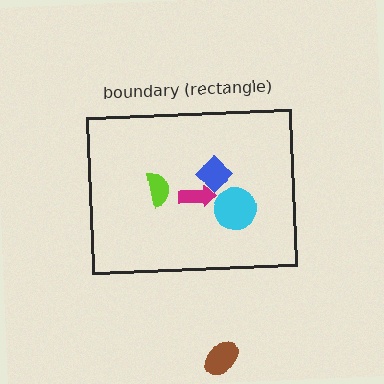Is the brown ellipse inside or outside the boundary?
Outside.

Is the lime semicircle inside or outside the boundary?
Inside.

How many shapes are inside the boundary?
4 inside, 1 outside.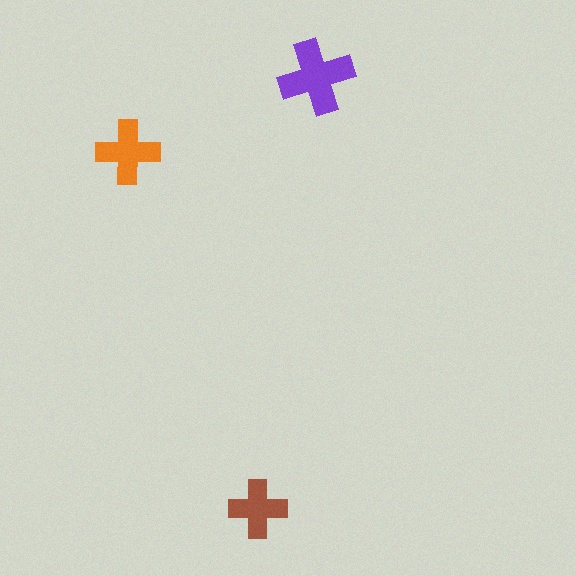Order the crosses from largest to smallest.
the purple one, the orange one, the brown one.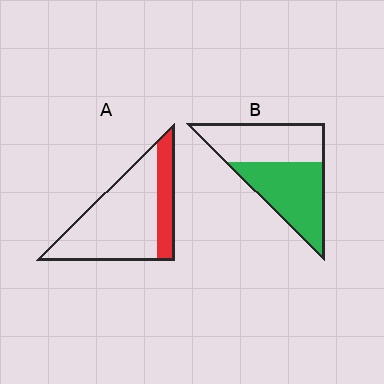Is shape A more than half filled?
No.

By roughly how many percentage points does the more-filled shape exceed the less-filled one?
By roughly 25 percentage points (B over A).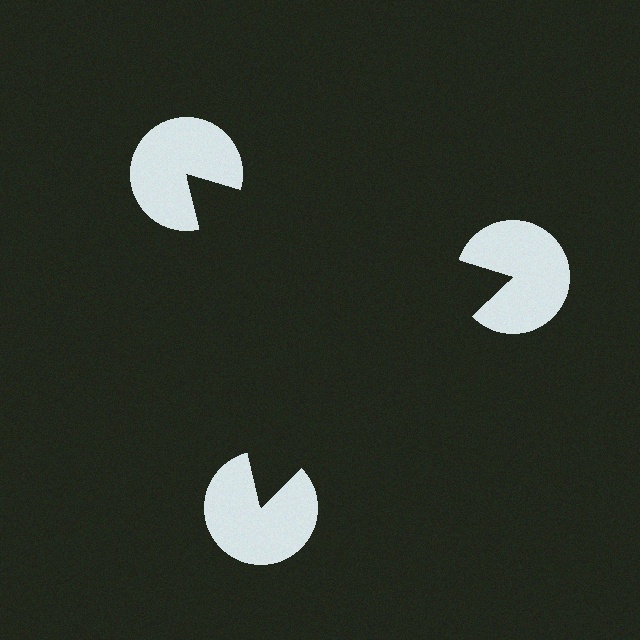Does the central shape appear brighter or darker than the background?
It typically appears slightly darker than the background, even though no actual brightness change is drawn.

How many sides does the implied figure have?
3 sides.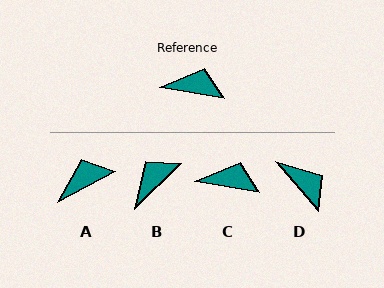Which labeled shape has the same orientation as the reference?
C.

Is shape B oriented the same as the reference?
No, it is off by about 53 degrees.